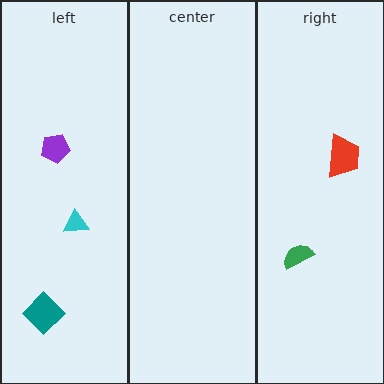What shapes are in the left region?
The cyan triangle, the purple pentagon, the teal diamond.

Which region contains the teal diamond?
The left region.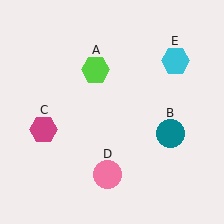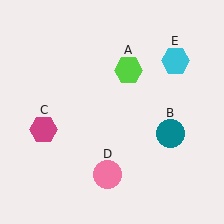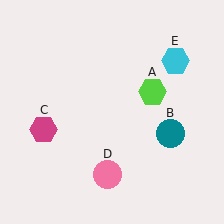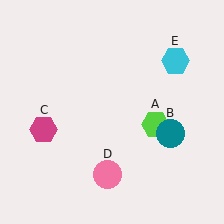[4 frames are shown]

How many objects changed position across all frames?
1 object changed position: lime hexagon (object A).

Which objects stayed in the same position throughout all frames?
Teal circle (object B) and magenta hexagon (object C) and pink circle (object D) and cyan hexagon (object E) remained stationary.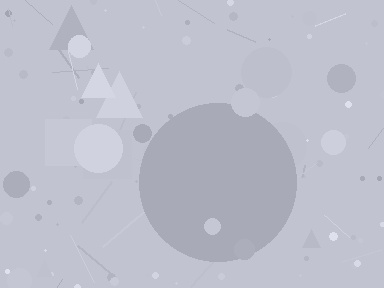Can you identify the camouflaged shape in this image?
The camouflaged shape is a circle.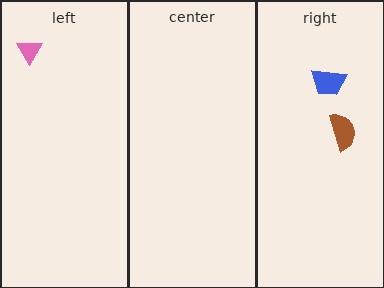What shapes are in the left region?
The pink triangle.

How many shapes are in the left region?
1.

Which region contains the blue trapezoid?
The right region.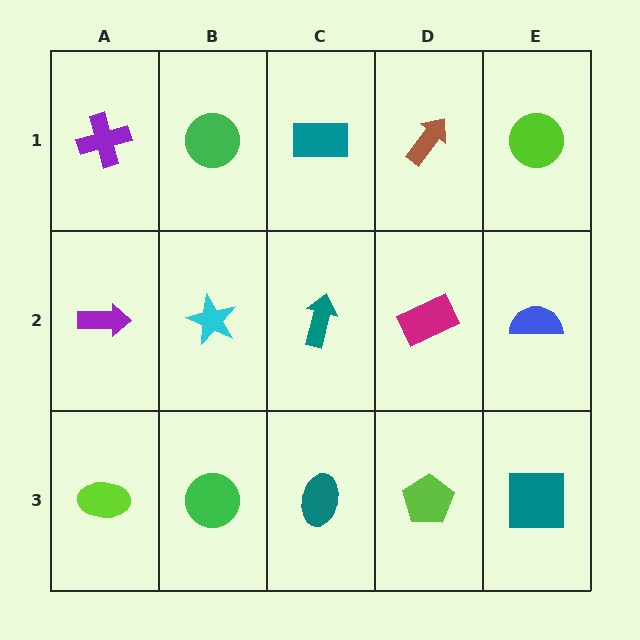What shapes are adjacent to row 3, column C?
A teal arrow (row 2, column C), a green circle (row 3, column B), a lime pentagon (row 3, column D).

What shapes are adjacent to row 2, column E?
A lime circle (row 1, column E), a teal square (row 3, column E), a magenta rectangle (row 2, column D).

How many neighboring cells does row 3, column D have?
3.